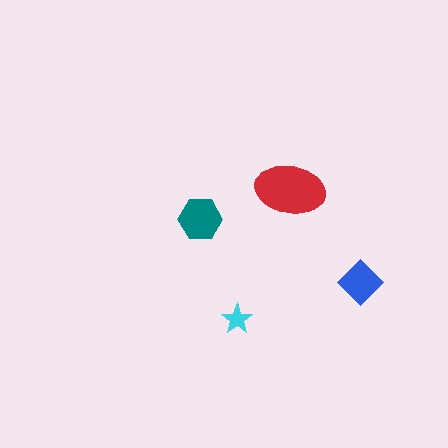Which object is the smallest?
The cyan star.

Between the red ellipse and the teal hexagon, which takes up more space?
The red ellipse.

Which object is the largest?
The red ellipse.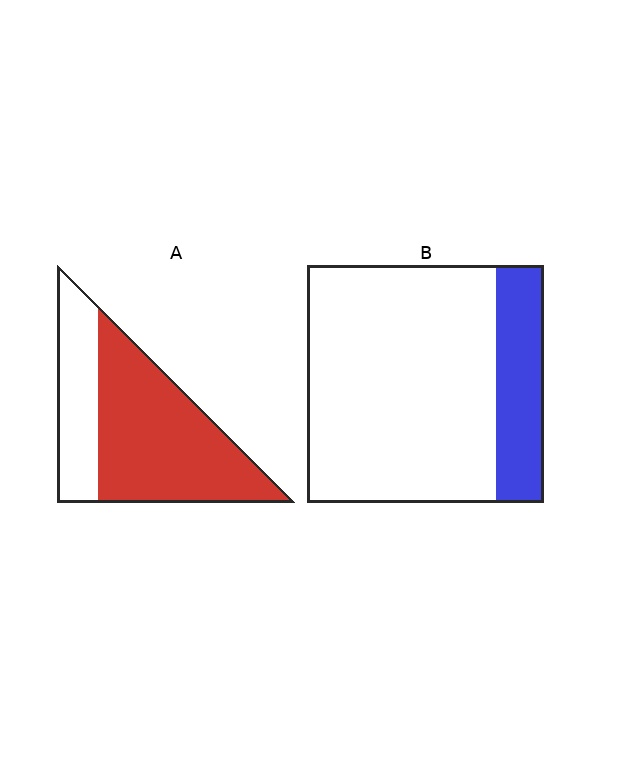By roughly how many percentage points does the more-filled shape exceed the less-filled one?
By roughly 50 percentage points (A over B).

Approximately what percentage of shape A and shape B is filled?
A is approximately 70% and B is approximately 20%.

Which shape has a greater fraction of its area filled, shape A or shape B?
Shape A.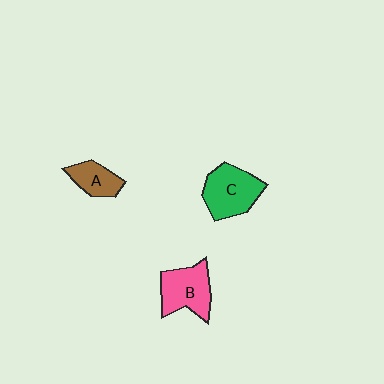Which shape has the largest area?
Shape C (green).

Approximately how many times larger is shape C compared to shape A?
Approximately 1.7 times.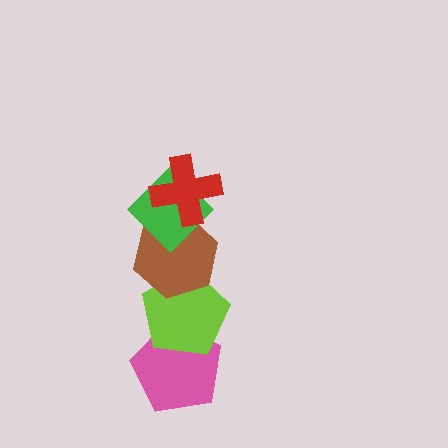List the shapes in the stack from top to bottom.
From top to bottom: the red cross, the green diamond, the brown hexagon, the lime pentagon, the pink pentagon.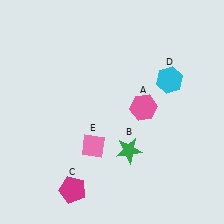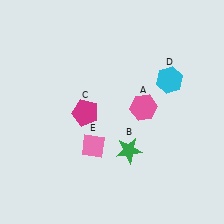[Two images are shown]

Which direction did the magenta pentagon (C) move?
The magenta pentagon (C) moved up.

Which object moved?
The magenta pentagon (C) moved up.